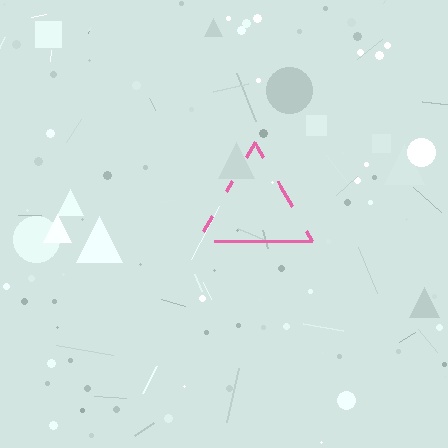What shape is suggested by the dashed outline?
The dashed outline suggests a triangle.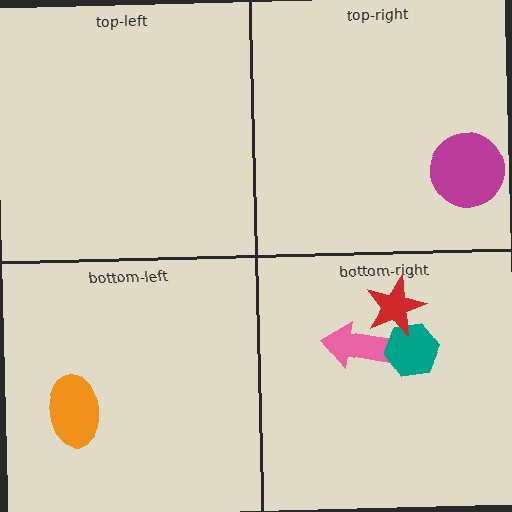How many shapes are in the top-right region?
1.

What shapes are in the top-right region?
The magenta circle.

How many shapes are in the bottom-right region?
3.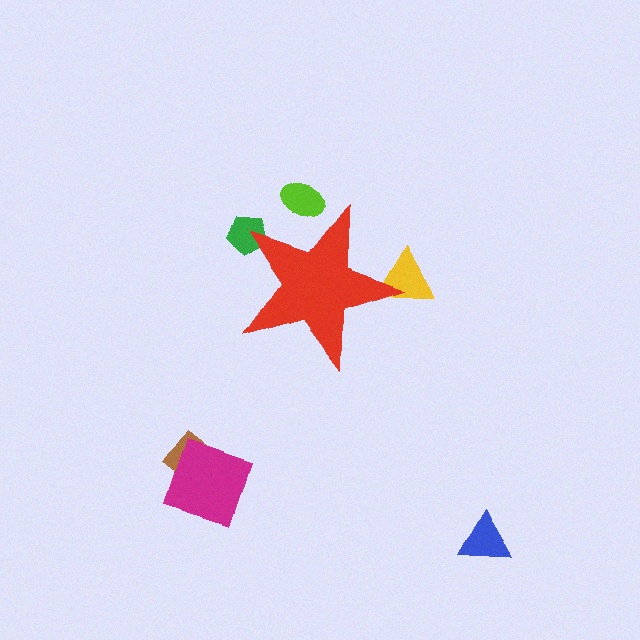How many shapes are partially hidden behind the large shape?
3 shapes are partially hidden.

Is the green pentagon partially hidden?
Yes, the green pentagon is partially hidden behind the red star.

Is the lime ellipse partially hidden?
Yes, the lime ellipse is partially hidden behind the red star.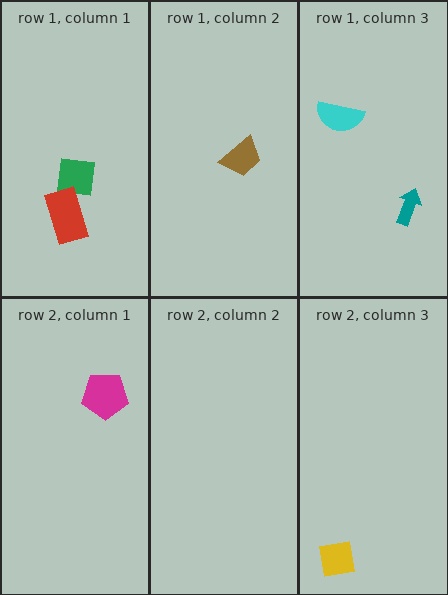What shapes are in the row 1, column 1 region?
The green square, the red rectangle.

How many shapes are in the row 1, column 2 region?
1.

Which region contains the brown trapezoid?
The row 1, column 2 region.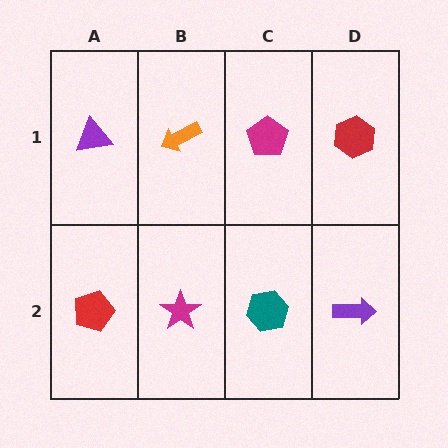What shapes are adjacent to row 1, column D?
A purple arrow (row 2, column D), a magenta pentagon (row 1, column C).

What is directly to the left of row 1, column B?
A purple triangle.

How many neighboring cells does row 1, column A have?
2.